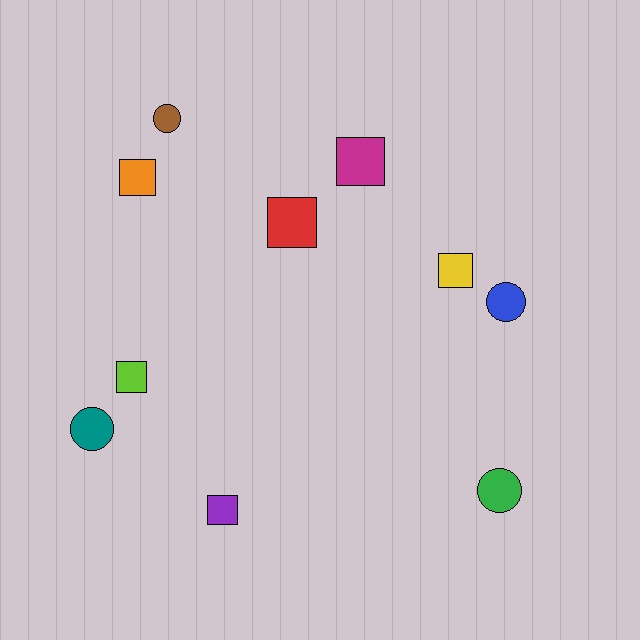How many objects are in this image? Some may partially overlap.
There are 10 objects.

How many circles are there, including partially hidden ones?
There are 4 circles.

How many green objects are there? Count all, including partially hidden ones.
There is 1 green object.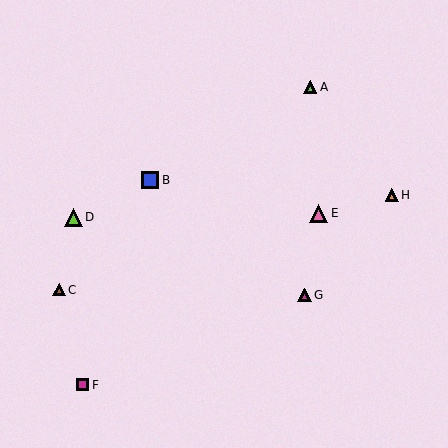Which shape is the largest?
The pink triangle (labeled E) is the largest.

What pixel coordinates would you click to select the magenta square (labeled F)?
Click at (83, 385) to select the magenta square F.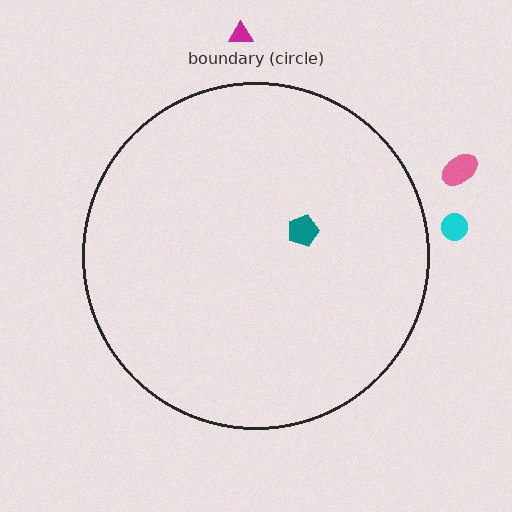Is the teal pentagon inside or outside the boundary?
Inside.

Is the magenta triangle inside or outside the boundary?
Outside.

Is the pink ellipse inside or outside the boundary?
Outside.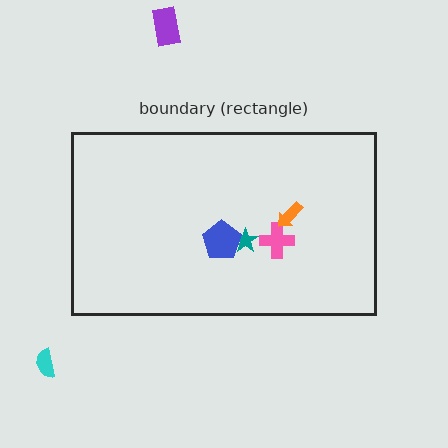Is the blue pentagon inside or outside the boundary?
Inside.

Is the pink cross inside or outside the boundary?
Inside.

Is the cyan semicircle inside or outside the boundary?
Outside.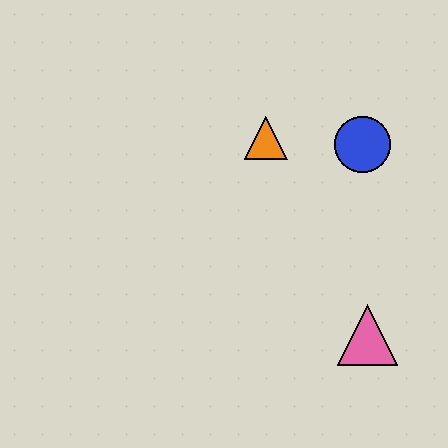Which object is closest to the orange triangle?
The blue circle is closest to the orange triangle.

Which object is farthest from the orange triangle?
The pink triangle is farthest from the orange triangle.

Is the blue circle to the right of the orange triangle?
Yes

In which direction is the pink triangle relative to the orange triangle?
The pink triangle is below the orange triangle.